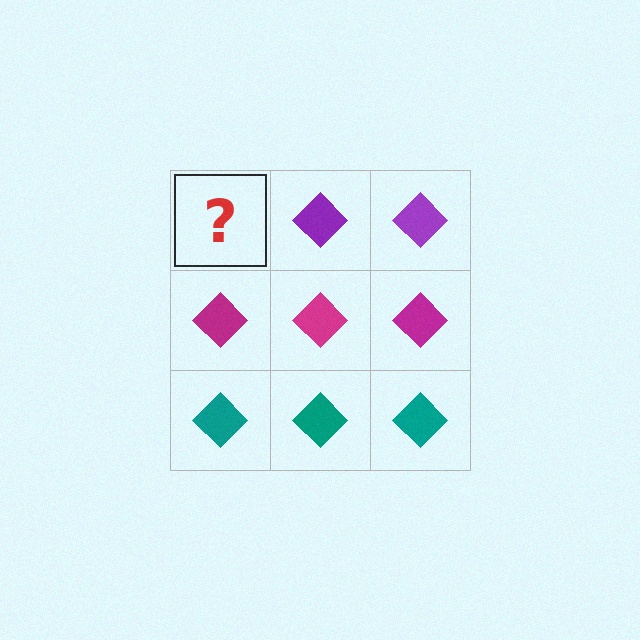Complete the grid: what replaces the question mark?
The question mark should be replaced with a purple diamond.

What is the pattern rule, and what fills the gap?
The rule is that each row has a consistent color. The gap should be filled with a purple diamond.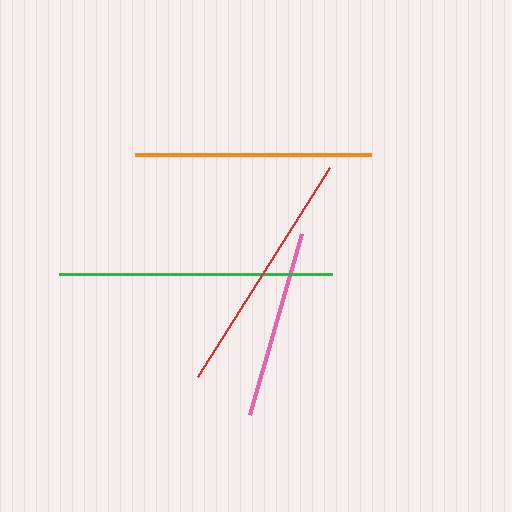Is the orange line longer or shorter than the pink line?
The orange line is longer than the pink line.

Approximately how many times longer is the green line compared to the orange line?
The green line is approximately 1.2 times the length of the orange line.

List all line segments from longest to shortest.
From longest to shortest: green, red, orange, pink.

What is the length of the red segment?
The red segment is approximately 247 pixels long.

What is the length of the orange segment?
The orange segment is approximately 235 pixels long.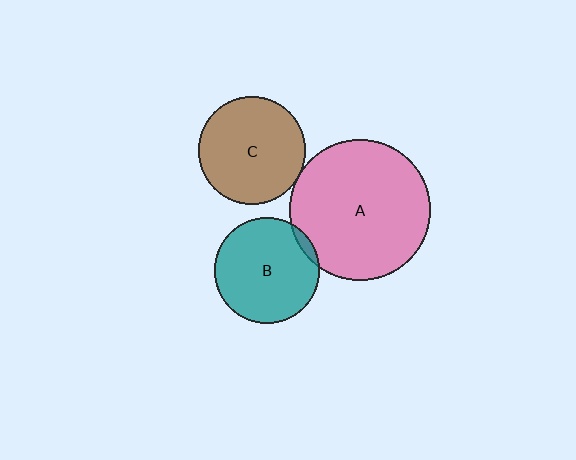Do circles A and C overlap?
Yes.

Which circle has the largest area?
Circle A (pink).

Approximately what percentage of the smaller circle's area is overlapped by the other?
Approximately 5%.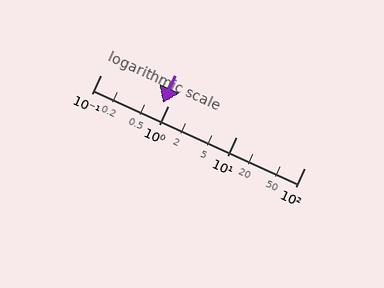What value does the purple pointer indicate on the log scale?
The pointer indicates approximately 0.82.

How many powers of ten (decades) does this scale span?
The scale spans 3 decades, from 0.1 to 100.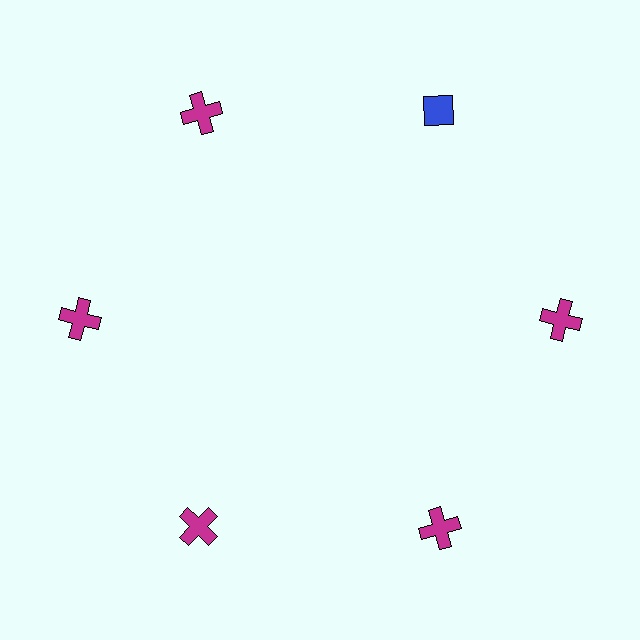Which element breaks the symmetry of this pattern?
The blue diamond at roughly the 1 o'clock position breaks the symmetry. All other shapes are magenta crosses.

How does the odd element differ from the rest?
It differs in both color (blue instead of magenta) and shape (diamond instead of cross).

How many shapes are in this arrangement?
There are 6 shapes arranged in a ring pattern.